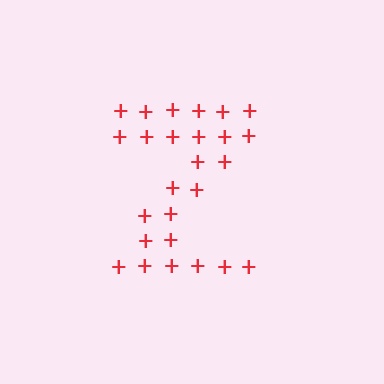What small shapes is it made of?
It is made of small plus signs.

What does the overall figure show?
The overall figure shows the letter Z.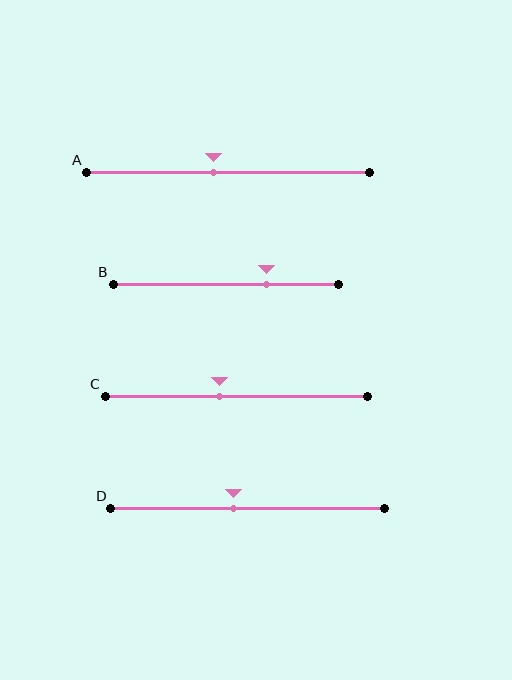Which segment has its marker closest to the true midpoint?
Segment A has its marker closest to the true midpoint.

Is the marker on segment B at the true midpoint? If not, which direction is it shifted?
No, the marker on segment B is shifted to the right by about 18% of the segment length.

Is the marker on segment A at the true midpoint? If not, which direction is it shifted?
No, the marker on segment A is shifted to the left by about 5% of the segment length.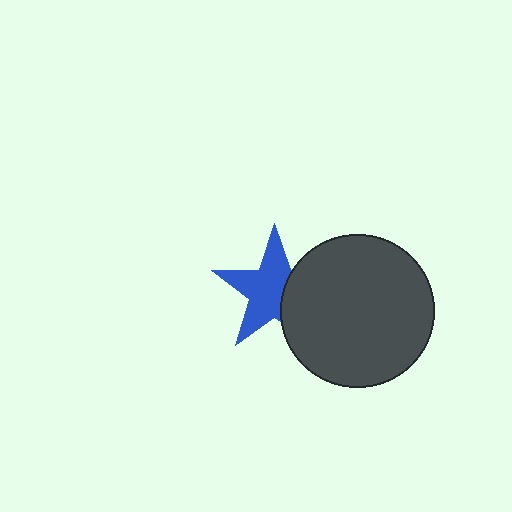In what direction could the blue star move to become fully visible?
The blue star could move left. That would shift it out from behind the dark gray circle entirely.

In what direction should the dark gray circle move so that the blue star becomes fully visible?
The dark gray circle should move right. That is the shortest direction to clear the overlap and leave the blue star fully visible.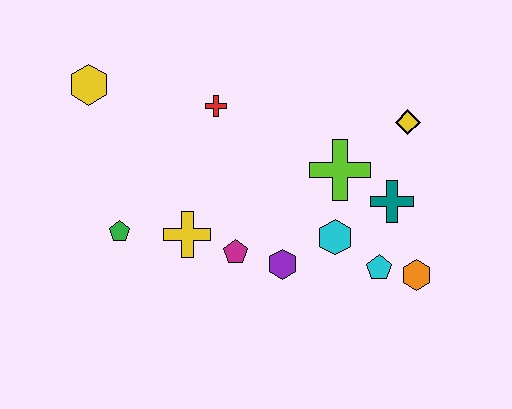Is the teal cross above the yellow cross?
Yes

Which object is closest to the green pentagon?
The yellow cross is closest to the green pentagon.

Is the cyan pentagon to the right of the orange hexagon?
No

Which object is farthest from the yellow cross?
The yellow diamond is farthest from the yellow cross.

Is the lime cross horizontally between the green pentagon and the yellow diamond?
Yes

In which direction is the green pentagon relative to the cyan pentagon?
The green pentagon is to the left of the cyan pentagon.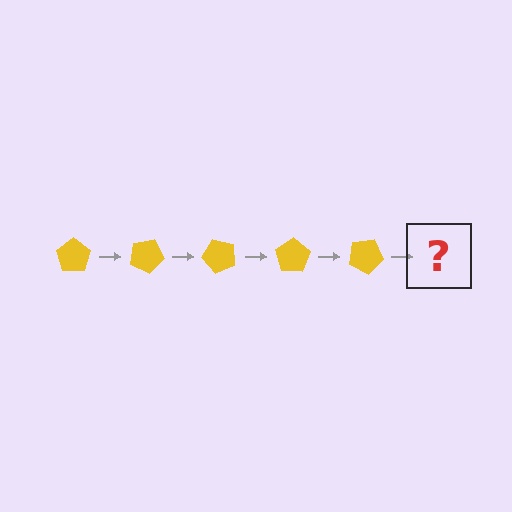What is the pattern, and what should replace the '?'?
The pattern is that the pentagon rotates 25 degrees each step. The '?' should be a yellow pentagon rotated 125 degrees.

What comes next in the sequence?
The next element should be a yellow pentagon rotated 125 degrees.